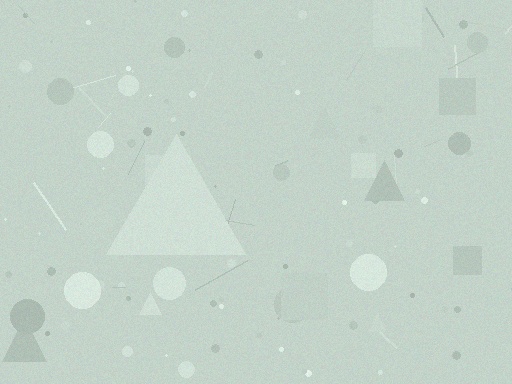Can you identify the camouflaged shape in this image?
The camouflaged shape is a triangle.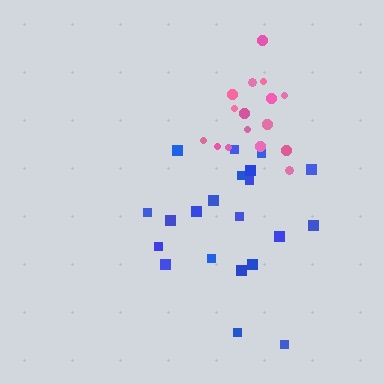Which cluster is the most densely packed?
Pink.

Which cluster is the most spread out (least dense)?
Blue.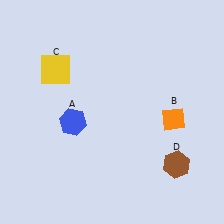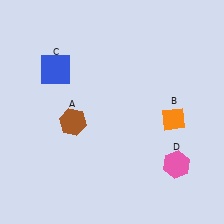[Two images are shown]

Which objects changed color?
A changed from blue to brown. C changed from yellow to blue. D changed from brown to pink.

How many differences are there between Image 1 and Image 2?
There are 3 differences between the two images.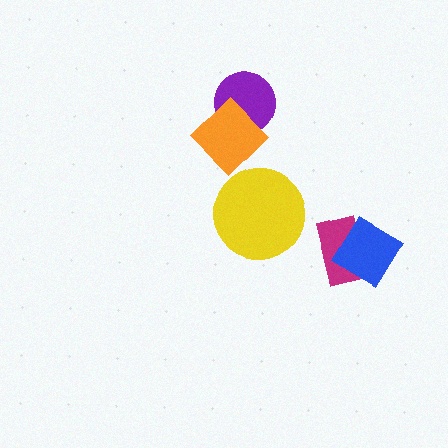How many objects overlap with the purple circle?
1 object overlaps with the purple circle.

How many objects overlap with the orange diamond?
1 object overlaps with the orange diamond.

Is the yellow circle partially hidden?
No, no other shape covers it.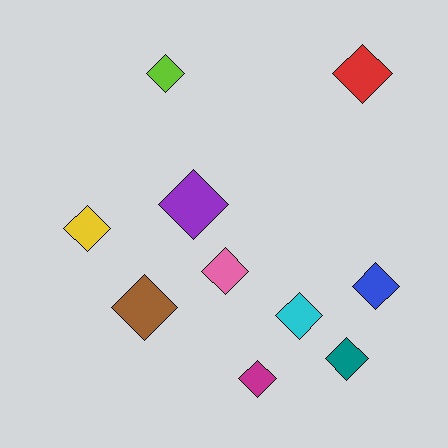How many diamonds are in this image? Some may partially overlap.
There are 10 diamonds.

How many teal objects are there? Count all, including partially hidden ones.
There is 1 teal object.